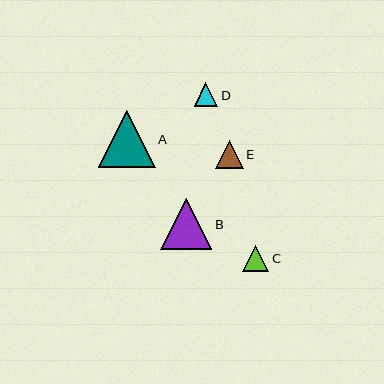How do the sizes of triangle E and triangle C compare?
Triangle E and triangle C are approximately the same size.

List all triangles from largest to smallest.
From largest to smallest: A, B, E, C, D.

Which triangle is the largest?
Triangle A is the largest with a size of approximately 57 pixels.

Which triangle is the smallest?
Triangle D is the smallest with a size of approximately 23 pixels.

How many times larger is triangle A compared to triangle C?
Triangle A is approximately 2.2 times the size of triangle C.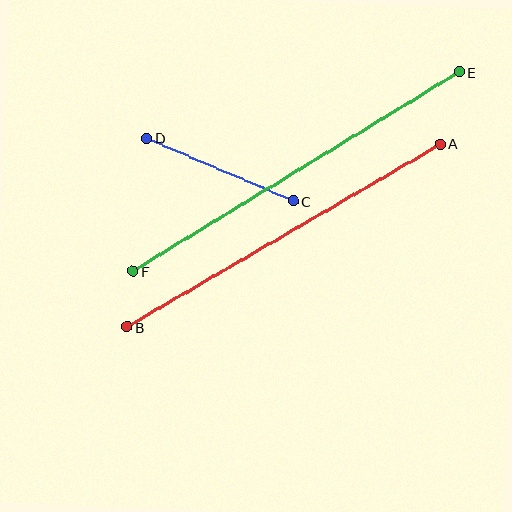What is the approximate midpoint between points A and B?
The midpoint is at approximately (284, 235) pixels.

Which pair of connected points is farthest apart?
Points E and F are farthest apart.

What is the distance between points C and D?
The distance is approximately 159 pixels.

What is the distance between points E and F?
The distance is approximately 382 pixels.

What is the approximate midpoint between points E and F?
The midpoint is at approximately (296, 171) pixels.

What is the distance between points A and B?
The distance is approximately 363 pixels.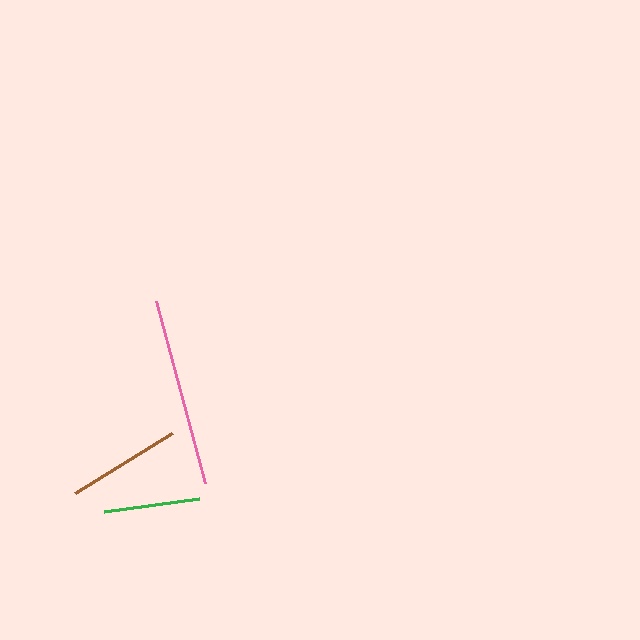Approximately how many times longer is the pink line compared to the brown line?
The pink line is approximately 1.6 times the length of the brown line.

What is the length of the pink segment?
The pink segment is approximately 188 pixels long.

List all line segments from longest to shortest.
From longest to shortest: pink, brown, green.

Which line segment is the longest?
The pink line is the longest at approximately 188 pixels.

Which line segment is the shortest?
The green line is the shortest at approximately 96 pixels.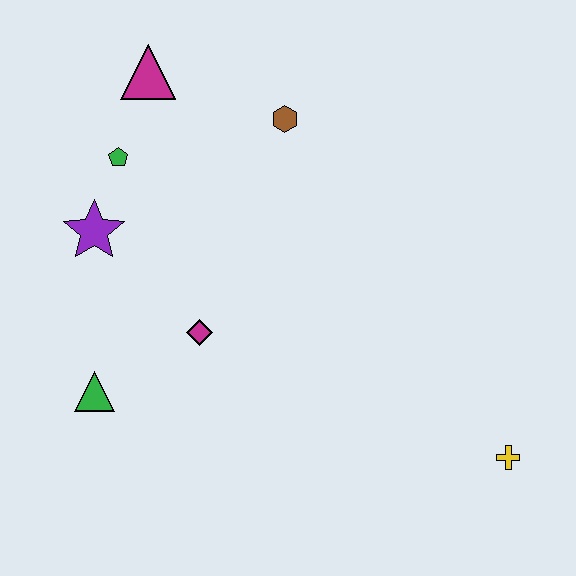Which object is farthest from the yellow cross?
The magenta triangle is farthest from the yellow cross.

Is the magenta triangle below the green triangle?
No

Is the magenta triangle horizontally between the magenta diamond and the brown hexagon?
No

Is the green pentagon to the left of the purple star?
No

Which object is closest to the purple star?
The green pentagon is closest to the purple star.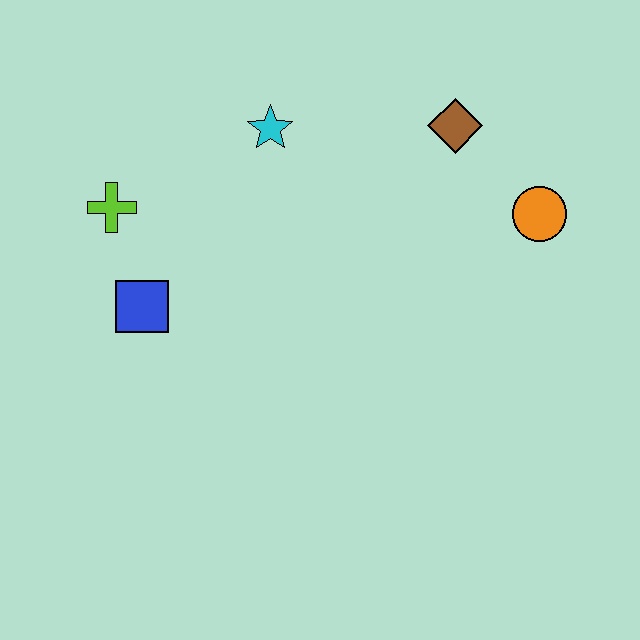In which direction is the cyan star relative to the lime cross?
The cyan star is to the right of the lime cross.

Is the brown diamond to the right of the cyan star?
Yes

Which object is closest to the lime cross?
The blue square is closest to the lime cross.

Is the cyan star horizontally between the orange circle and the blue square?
Yes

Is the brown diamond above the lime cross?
Yes